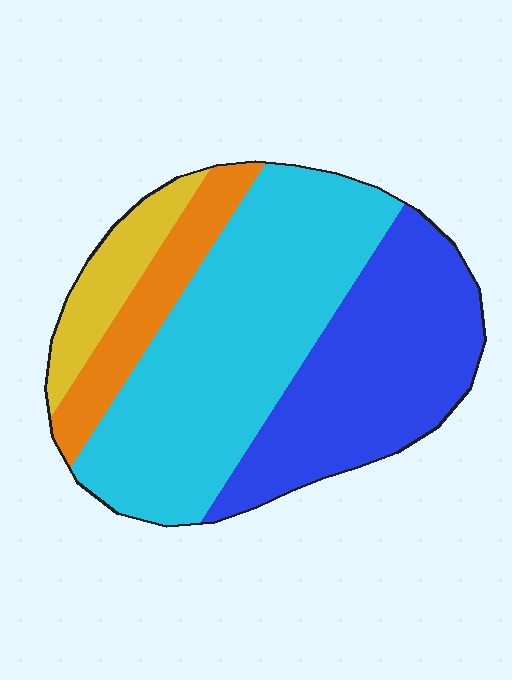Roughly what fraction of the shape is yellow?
Yellow covers 10% of the shape.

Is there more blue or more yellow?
Blue.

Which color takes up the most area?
Cyan, at roughly 45%.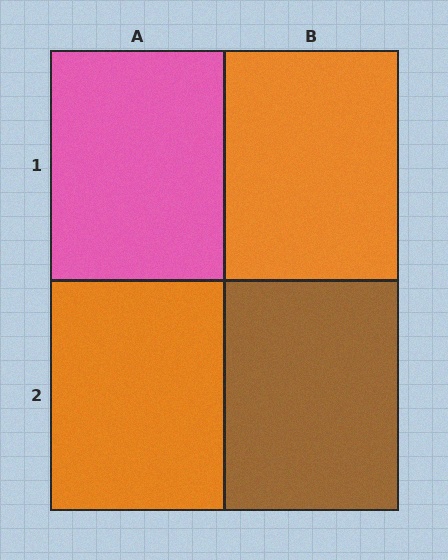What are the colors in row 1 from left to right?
Pink, orange.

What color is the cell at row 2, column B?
Brown.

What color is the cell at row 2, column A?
Orange.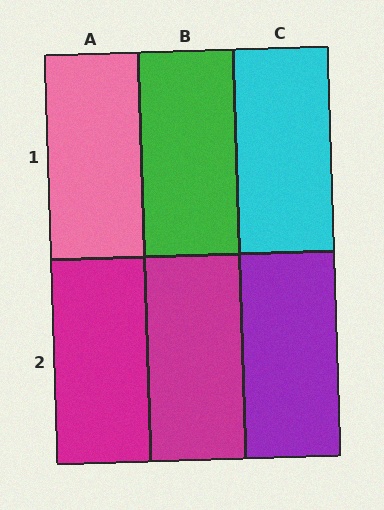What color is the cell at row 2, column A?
Magenta.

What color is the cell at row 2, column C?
Purple.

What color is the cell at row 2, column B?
Magenta.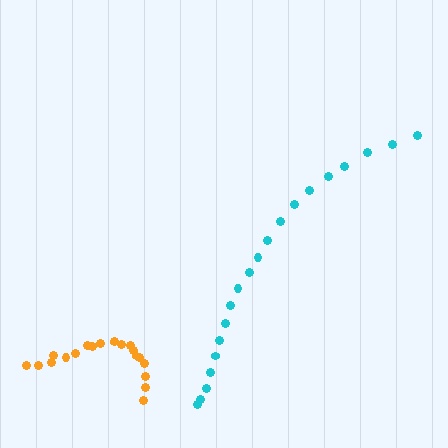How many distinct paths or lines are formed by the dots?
There are 2 distinct paths.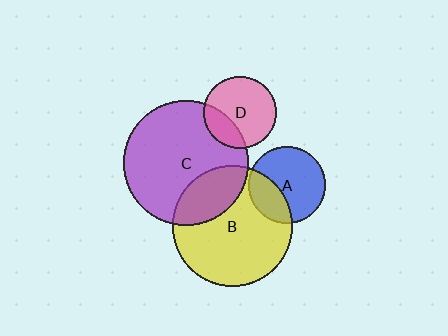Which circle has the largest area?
Circle C (purple).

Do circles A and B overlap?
Yes.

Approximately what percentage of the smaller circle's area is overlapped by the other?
Approximately 30%.